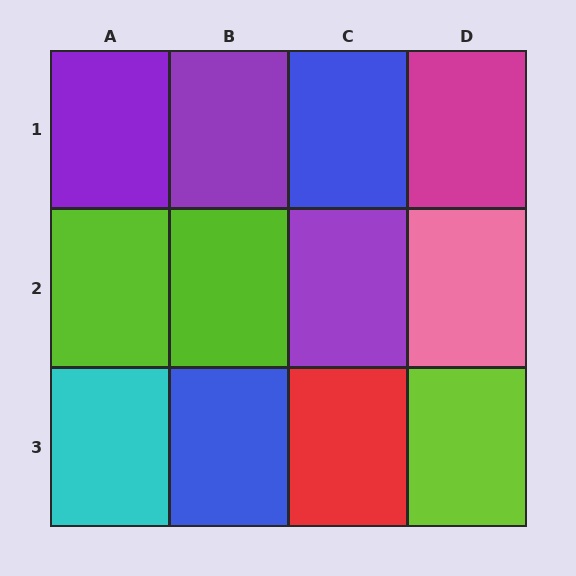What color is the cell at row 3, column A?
Cyan.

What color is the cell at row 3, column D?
Lime.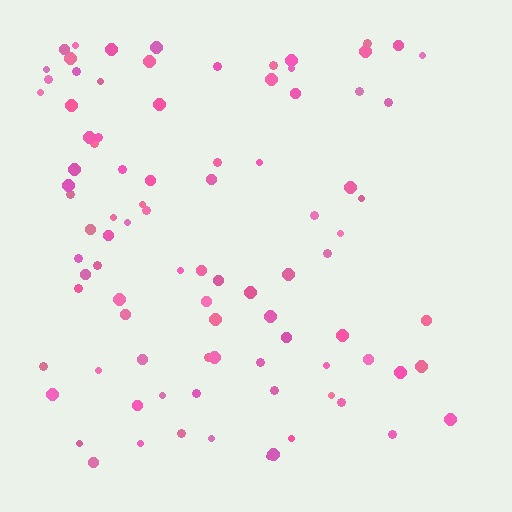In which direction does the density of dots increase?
From right to left, with the left side densest.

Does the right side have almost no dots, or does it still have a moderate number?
Still a moderate number, just noticeably fewer than the left.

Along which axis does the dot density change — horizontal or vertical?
Horizontal.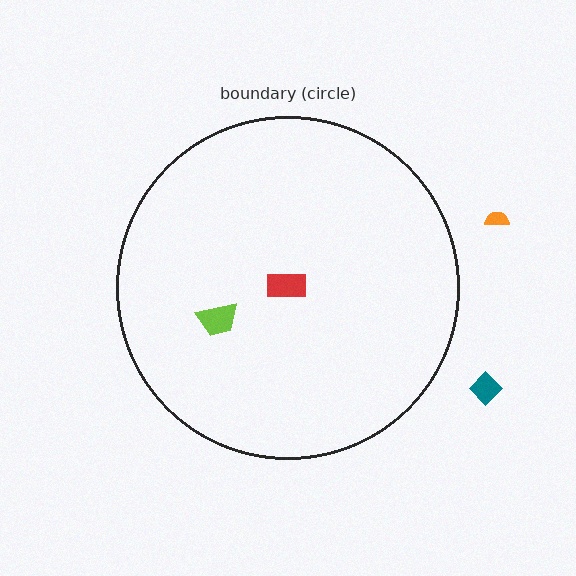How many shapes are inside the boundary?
2 inside, 2 outside.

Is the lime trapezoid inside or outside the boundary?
Inside.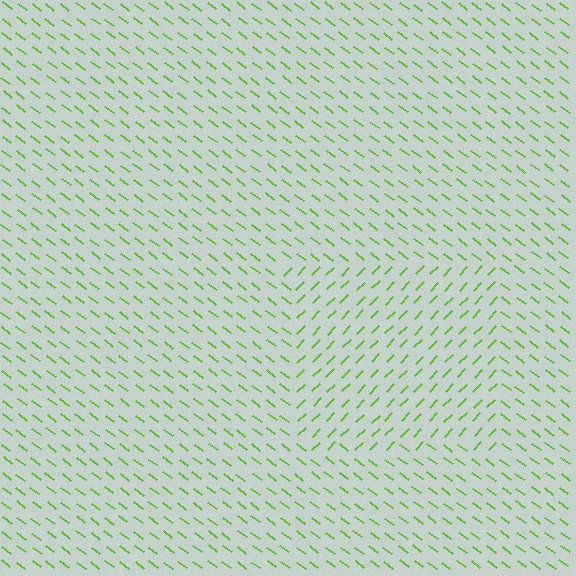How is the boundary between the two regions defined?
The boundary is defined purely by a change in line orientation (approximately 82 degrees difference). All lines are the same color and thickness.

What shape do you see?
I see a rectangle.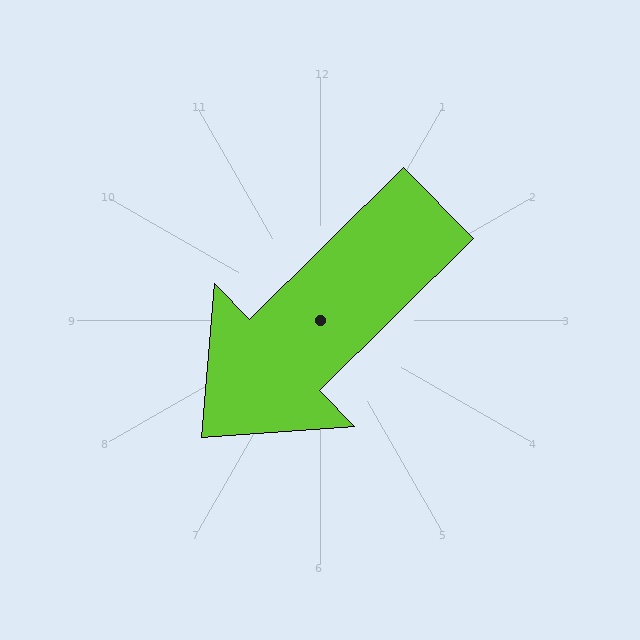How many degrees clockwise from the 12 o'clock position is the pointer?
Approximately 225 degrees.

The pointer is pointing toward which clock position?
Roughly 8 o'clock.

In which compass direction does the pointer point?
Southwest.